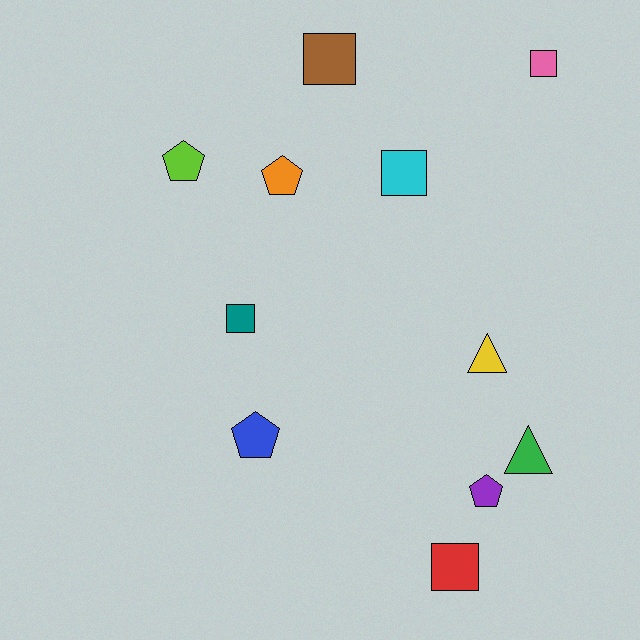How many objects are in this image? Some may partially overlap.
There are 11 objects.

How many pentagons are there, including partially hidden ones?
There are 4 pentagons.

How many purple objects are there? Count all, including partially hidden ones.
There is 1 purple object.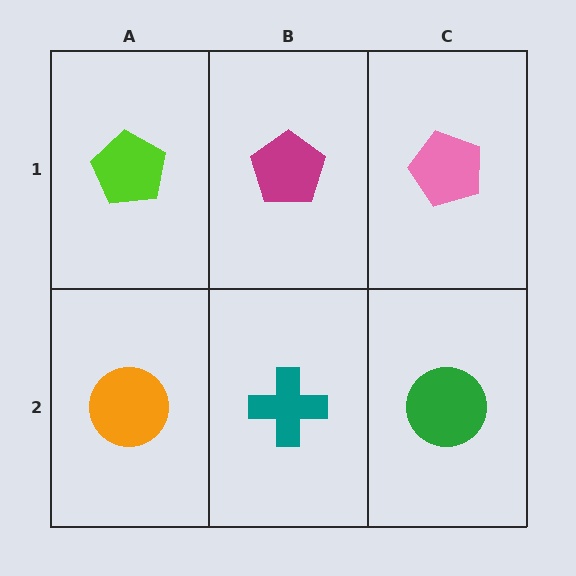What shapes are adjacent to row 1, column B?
A teal cross (row 2, column B), a lime pentagon (row 1, column A), a pink pentagon (row 1, column C).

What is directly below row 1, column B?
A teal cross.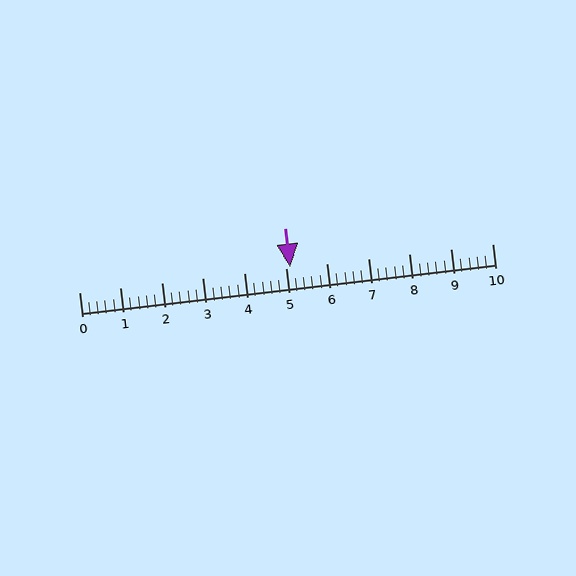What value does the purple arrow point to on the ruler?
The purple arrow points to approximately 5.1.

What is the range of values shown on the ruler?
The ruler shows values from 0 to 10.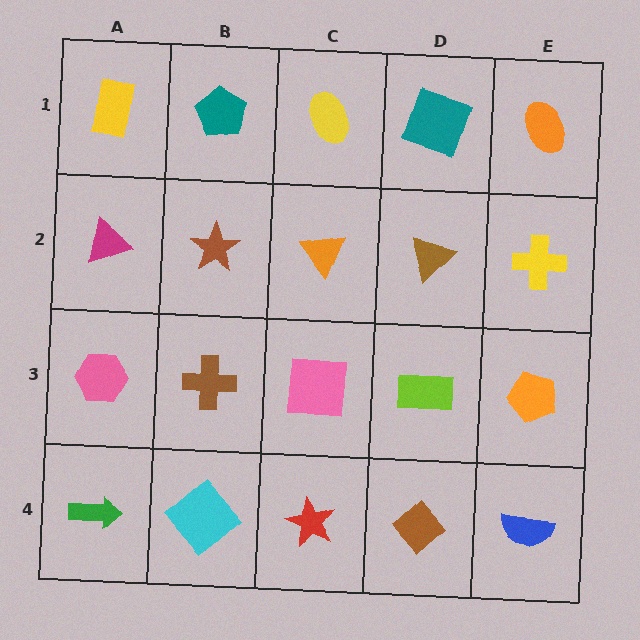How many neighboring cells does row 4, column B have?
3.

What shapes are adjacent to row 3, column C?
An orange triangle (row 2, column C), a red star (row 4, column C), a brown cross (row 3, column B), a lime rectangle (row 3, column D).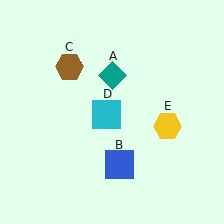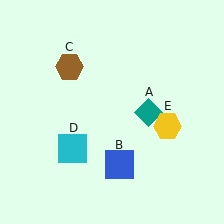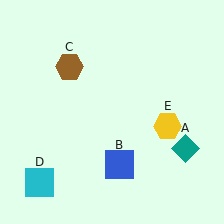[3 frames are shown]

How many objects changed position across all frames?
2 objects changed position: teal diamond (object A), cyan square (object D).